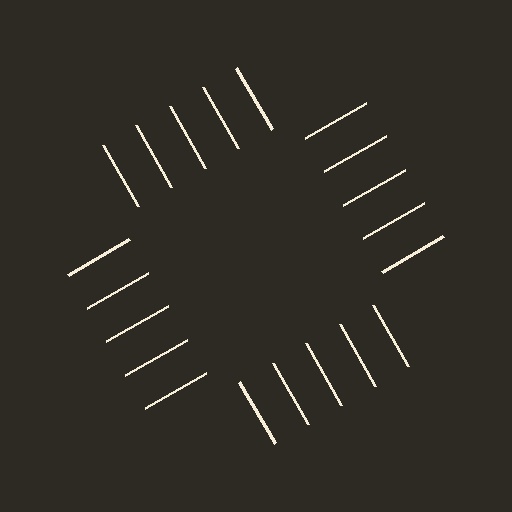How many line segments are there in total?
20 — 5 along each of the 4 edges.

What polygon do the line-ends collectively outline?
An illusory square — the line segments terminate on its edges but no continuous stroke is drawn.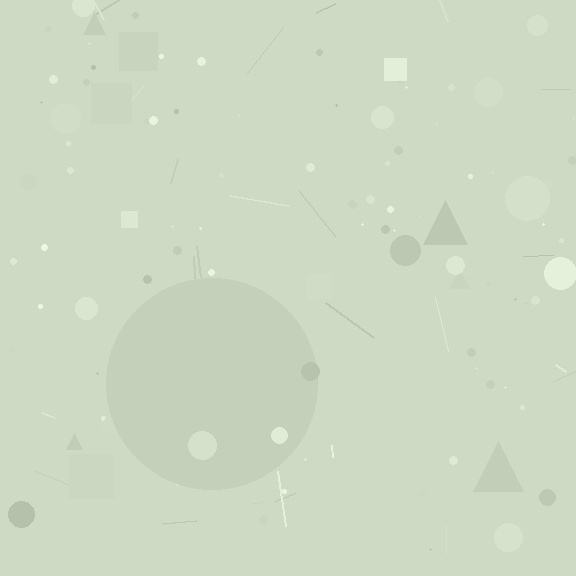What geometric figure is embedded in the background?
A circle is embedded in the background.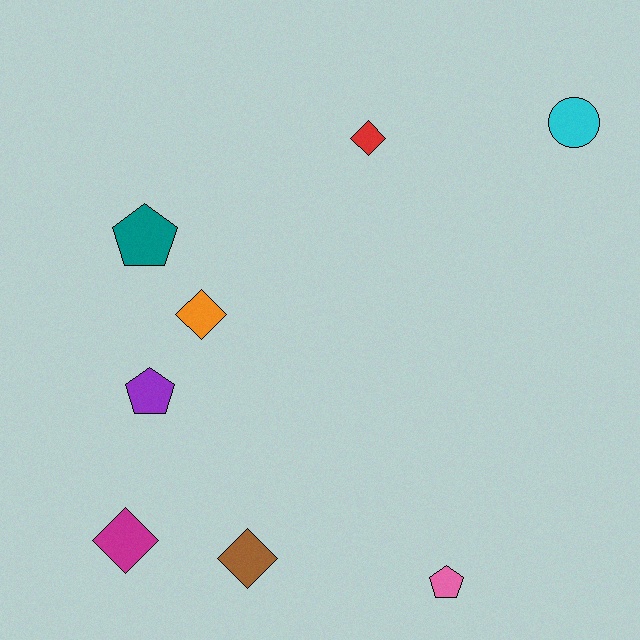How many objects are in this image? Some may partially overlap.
There are 8 objects.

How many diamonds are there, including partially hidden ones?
There are 4 diamonds.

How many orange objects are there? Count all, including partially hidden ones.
There is 1 orange object.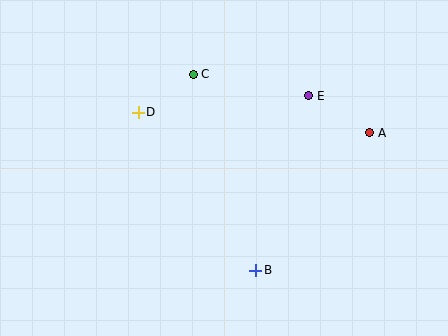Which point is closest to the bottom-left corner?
Point D is closest to the bottom-left corner.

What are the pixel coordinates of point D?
Point D is at (138, 112).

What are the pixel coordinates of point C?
Point C is at (193, 74).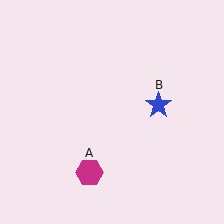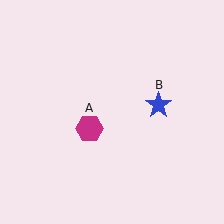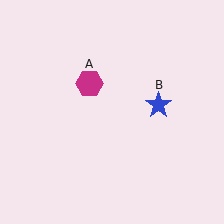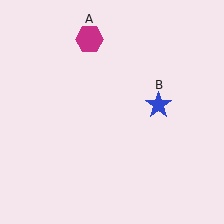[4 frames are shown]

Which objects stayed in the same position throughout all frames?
Blue star (object B) remained stationary.